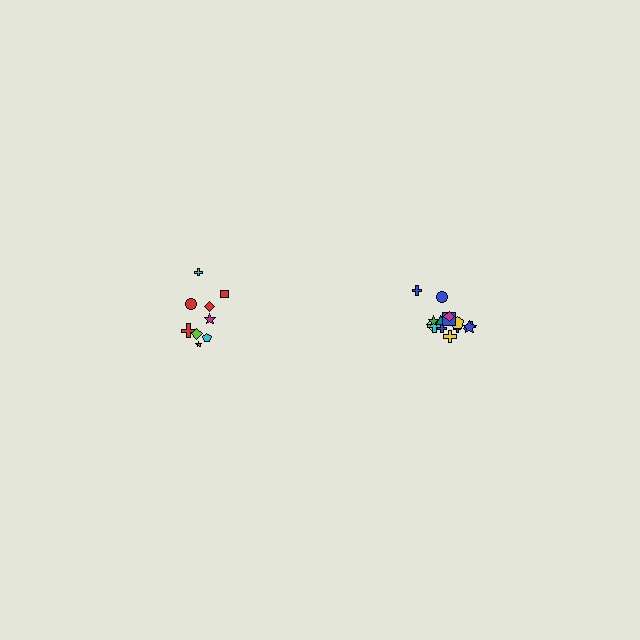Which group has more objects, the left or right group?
The right group.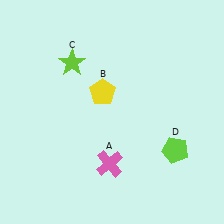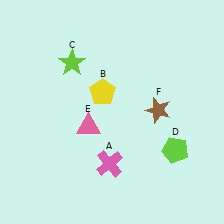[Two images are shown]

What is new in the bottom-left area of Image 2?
A pink triangle (E) was added in the bottom-left area of Image 2.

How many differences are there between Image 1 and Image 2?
There are 2 differences between the two images.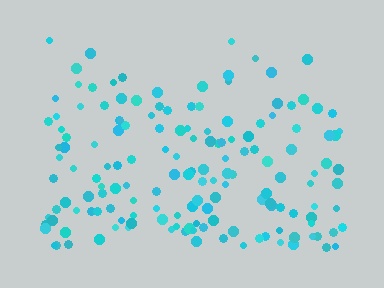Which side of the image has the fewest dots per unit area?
The top.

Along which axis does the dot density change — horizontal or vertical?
Vertical.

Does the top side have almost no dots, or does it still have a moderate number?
Still a moderate number, just noticeably fewer than the bottom.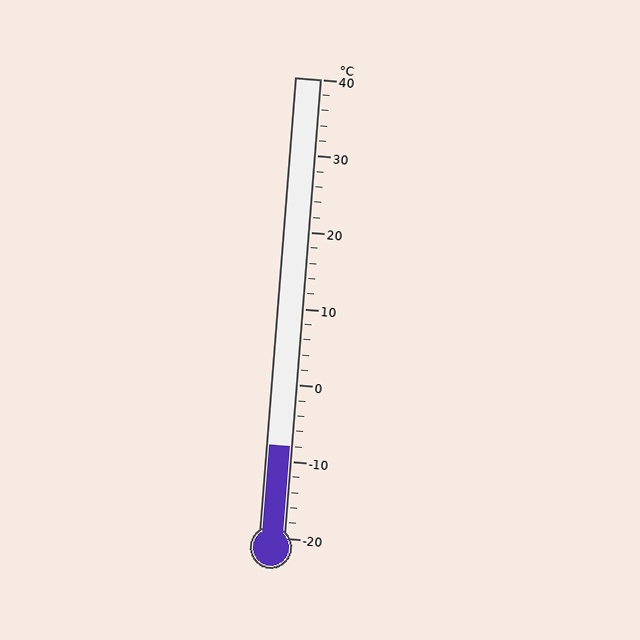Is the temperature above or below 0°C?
The temperature is below 0°C.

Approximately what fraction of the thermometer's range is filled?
The thermometer is filled to approximately 20% of its range.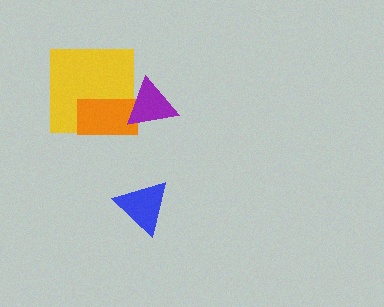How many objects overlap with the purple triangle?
2 objects overlap with the purple triangle.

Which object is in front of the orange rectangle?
The purple triangle is in front of the orange rectangle.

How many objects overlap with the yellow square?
2 objects overlap with the yellow square.